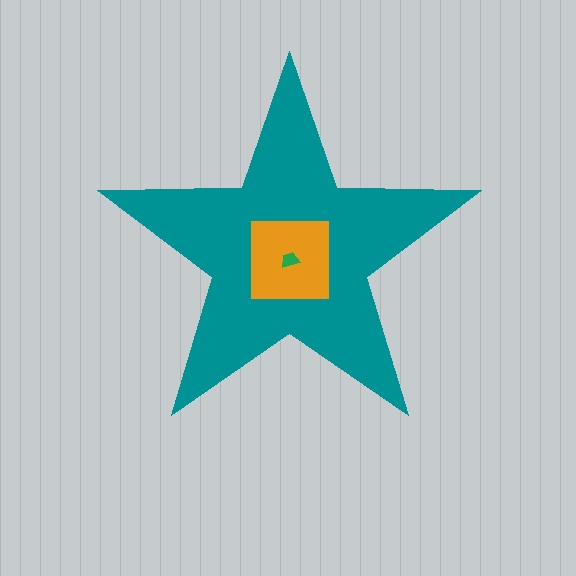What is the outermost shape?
The teal star.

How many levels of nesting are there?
3.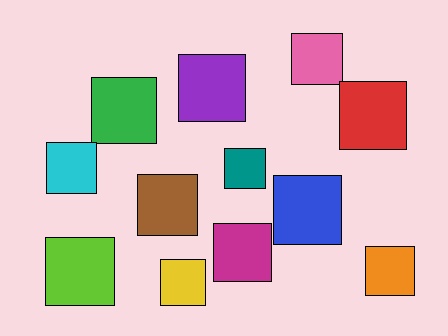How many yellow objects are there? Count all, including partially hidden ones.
There is 1 yellow object.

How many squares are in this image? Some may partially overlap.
There are 12 squares.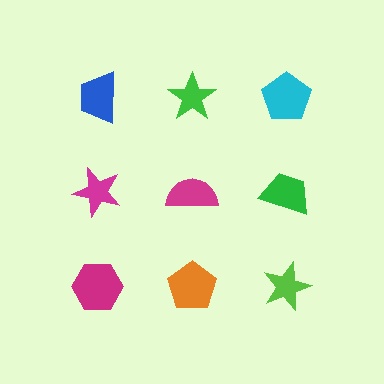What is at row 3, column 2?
An orange pentagon.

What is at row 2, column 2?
A magenta semicircle.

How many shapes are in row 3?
3 shapes.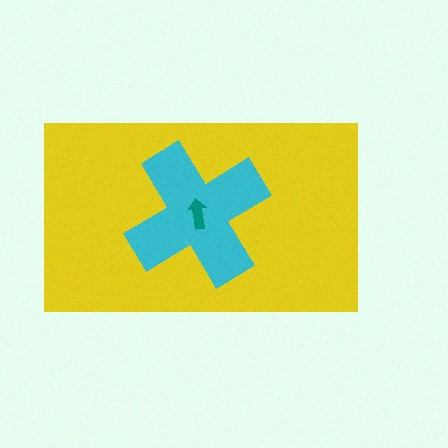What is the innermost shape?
The teal arrow.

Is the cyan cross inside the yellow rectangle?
Yes.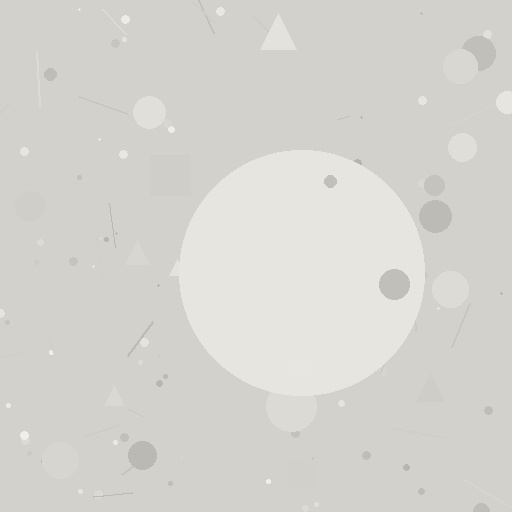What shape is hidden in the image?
A circle is hidden in the image.